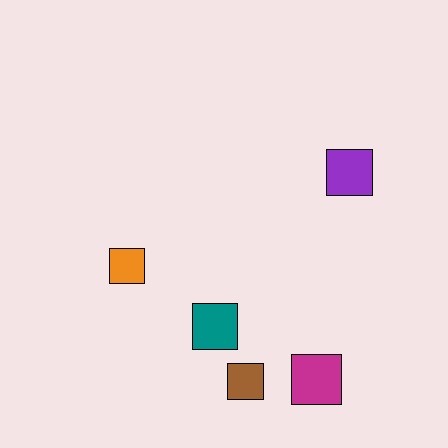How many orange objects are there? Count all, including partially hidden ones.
There is 1 orange object.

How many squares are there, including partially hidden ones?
There are 5 squares.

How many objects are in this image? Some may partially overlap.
There are 5 objects.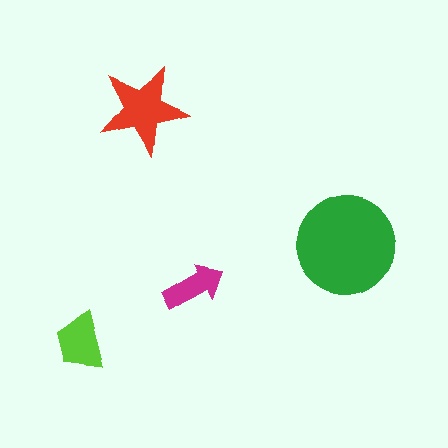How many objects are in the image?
There are 4 objects in the image.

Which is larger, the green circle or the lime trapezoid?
The green circle.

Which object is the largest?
The green circle.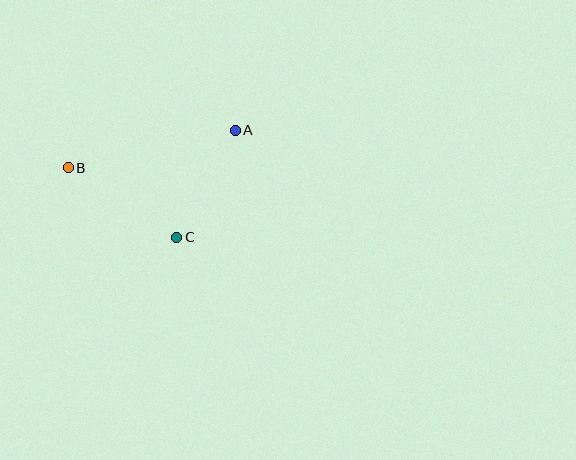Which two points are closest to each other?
Points A and C are closest to each other.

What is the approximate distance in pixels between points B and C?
The distance between B and C is approximately 129 pixels.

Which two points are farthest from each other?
Points A and B are farthest from each other.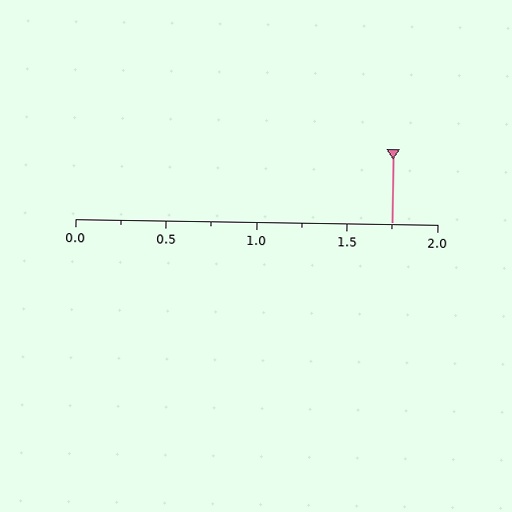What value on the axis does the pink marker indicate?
The marker indicates approximately 1.75.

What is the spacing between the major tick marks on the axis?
The major ticks are spaced 0.5 apart.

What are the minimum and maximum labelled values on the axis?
The axis runs from 0.0 to 2.0.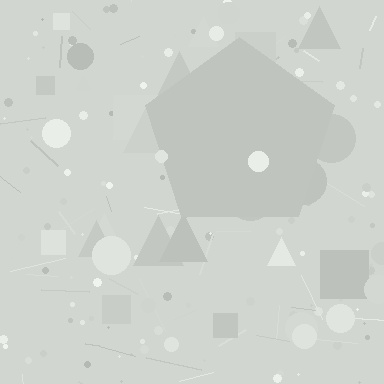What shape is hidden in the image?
A pentagon is hidden in the image.